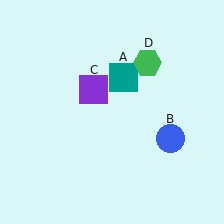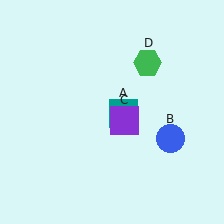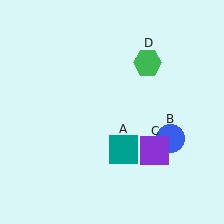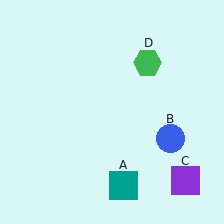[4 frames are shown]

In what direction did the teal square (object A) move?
The teal square (object A) moved down.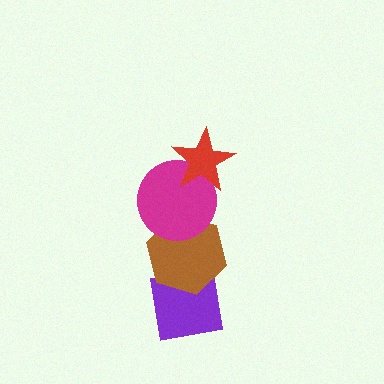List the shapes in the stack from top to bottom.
From top to bottom: the red star, the magenta circle, the brown hexagon, the purple square.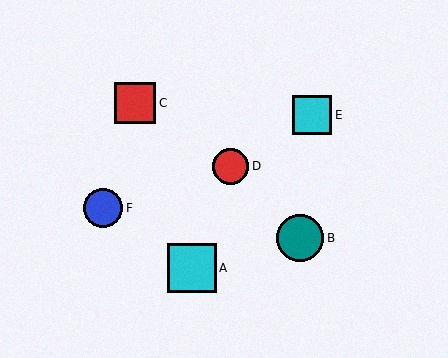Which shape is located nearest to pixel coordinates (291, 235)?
The teal circle (labeled B) at (300, 238) is nearest to that location.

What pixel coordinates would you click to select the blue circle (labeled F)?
Click at (103, 208) to select the blue circle F.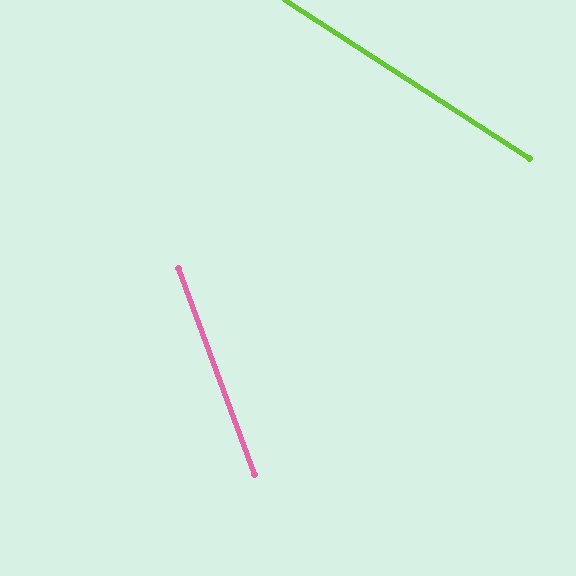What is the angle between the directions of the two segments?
Approximately 37 degrees.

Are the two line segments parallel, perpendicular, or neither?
Neither parallel nor perpendicular — they differ by about 37°.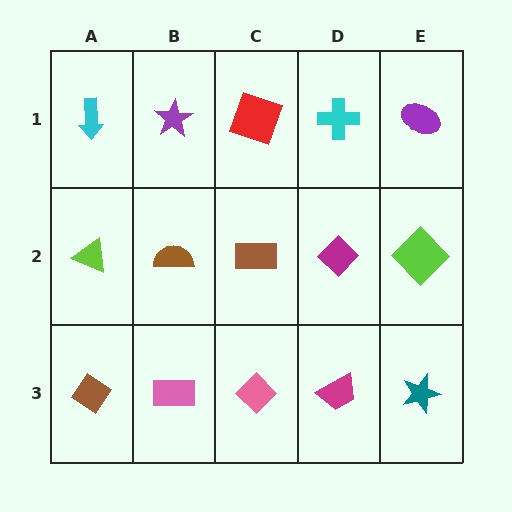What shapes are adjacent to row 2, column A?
A cyan arrow (row 1, column A), a brown diamond (row 3, column A), a brown semicircle (row 2, column B).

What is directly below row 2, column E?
A teal star.